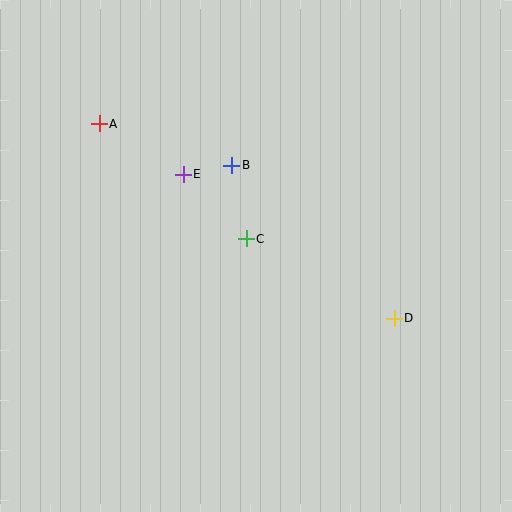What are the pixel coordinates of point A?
Point A is at (99, 124).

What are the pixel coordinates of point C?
Point C is at (246, 239).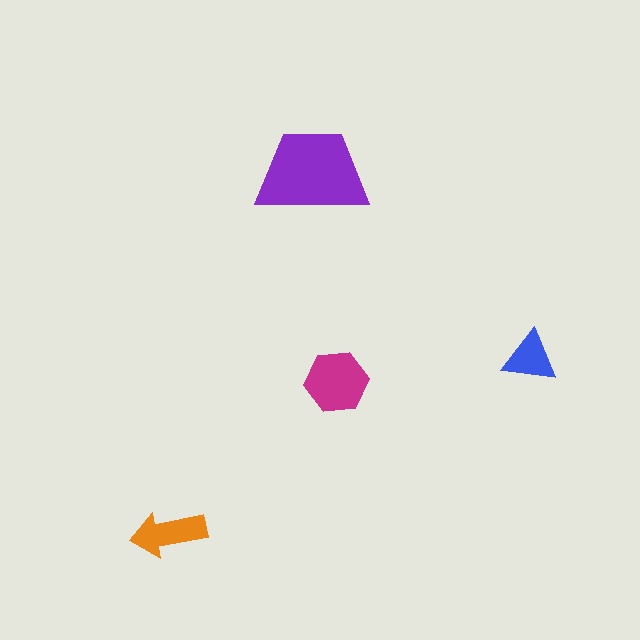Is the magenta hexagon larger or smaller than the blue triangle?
Larger.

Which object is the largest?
The purple trapezoid.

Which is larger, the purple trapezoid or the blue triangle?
The purple trapezoid.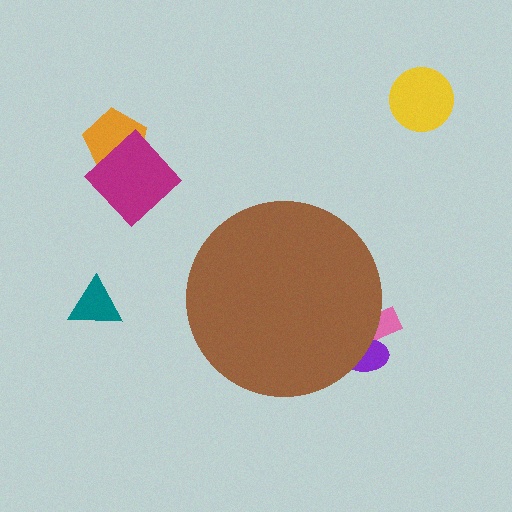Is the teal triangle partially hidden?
No, the teal triangle is fully visible.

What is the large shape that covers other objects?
A brown circle.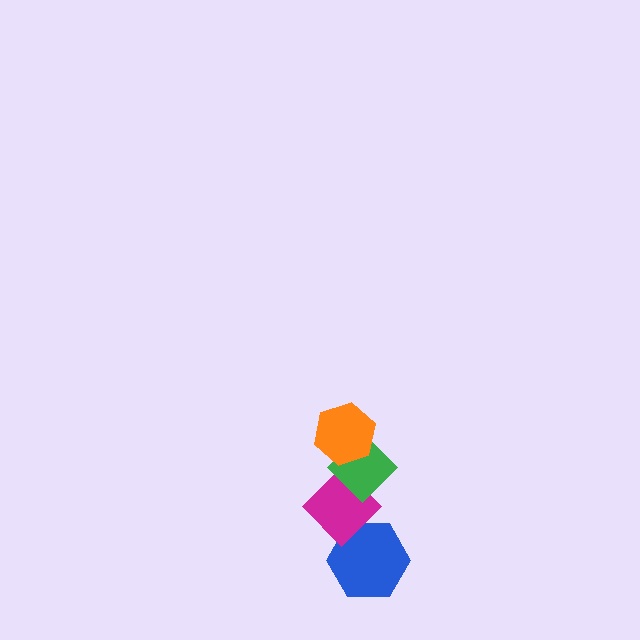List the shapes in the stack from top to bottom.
From top to bottom: the orange hexagon, the green diamond, the magenta diamond, the blue hexagon.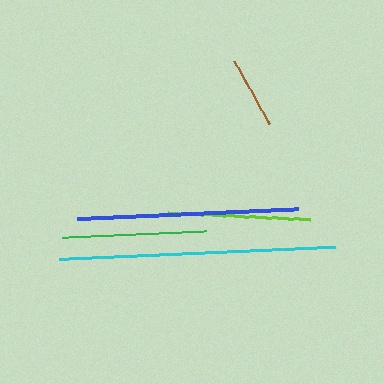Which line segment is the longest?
The cyan line is the longest at approximately 276 pixels.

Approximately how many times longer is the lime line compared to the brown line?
The lime line is approximately 2.0 times the length of the brown line.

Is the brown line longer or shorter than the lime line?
The lime line is longer than the brown line.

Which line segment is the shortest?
The brown line is the shortest at approximately 72 pixels.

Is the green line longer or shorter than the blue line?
The blue line is longer than the green line.